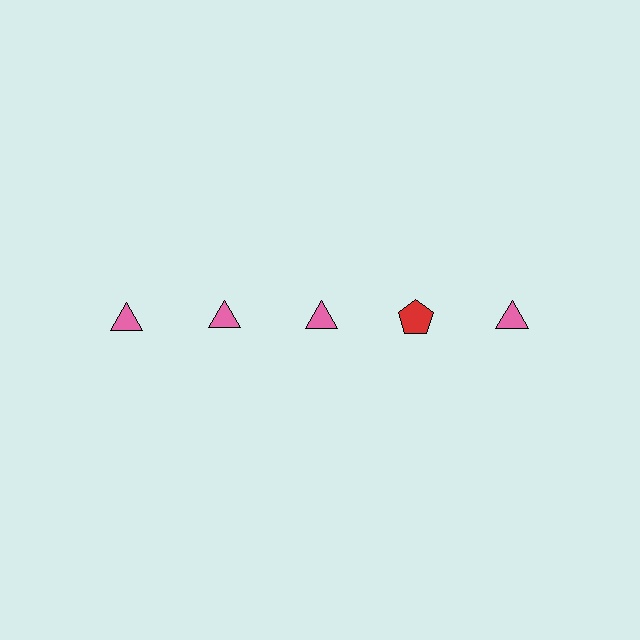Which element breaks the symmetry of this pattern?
The red pentagon in the top row, second from right column breaks the symmetry. All other shapes are pink triangles.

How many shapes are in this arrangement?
There are 5 shapes arranged in a grid pattern.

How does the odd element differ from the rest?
It differs in both color (red instead of pink) and shape (pentagon instead of triangle).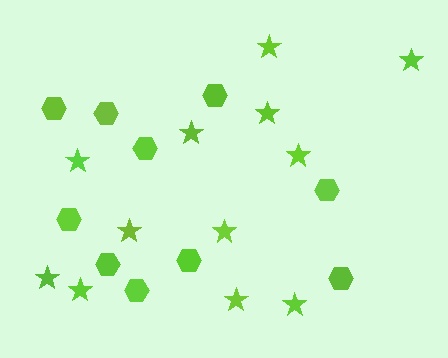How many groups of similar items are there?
There are 2 groups: one group of stars (12) and one group of hexagons (10).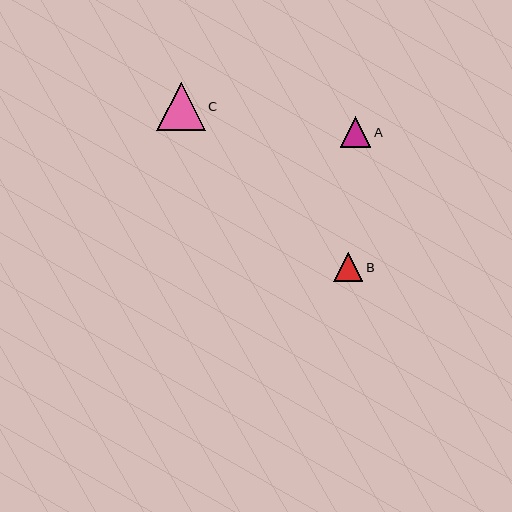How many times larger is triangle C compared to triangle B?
Triangle C is approximately 1.6 times the size of triangle B.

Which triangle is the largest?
Triangle C is the largest with a size of approximately 48 pixels.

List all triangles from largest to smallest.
From largest to smallest: C, A, B.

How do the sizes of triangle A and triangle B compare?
Triangle A and triangle B are approximately the same size.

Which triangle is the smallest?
Triangle B is the smallest with a size of approximately 30 pixels.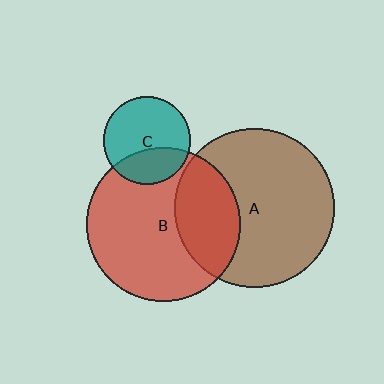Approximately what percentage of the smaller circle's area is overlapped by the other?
Approximately 30%.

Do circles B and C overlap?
Yes.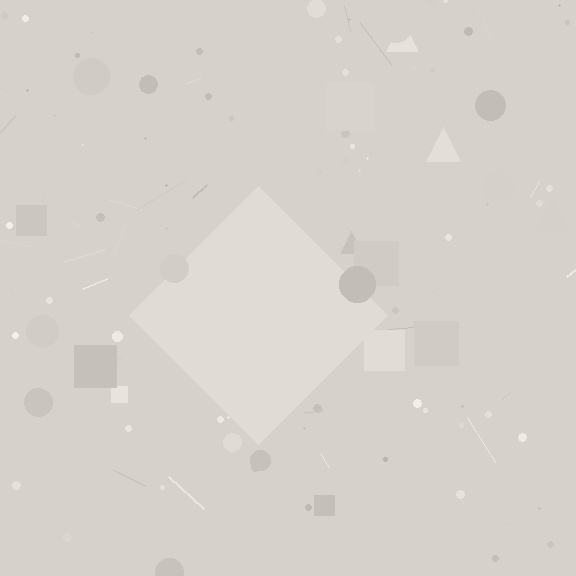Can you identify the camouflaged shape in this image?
The camouflaged shape is a diamond.